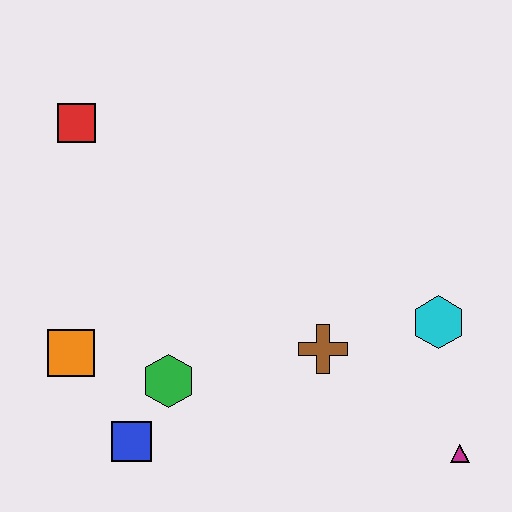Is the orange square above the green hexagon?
Yes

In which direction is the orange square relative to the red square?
The orange square is below the red square.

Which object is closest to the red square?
The orange square is closest to the red square.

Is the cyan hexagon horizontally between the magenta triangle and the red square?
Yes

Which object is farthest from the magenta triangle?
The red square is farthest from the magenta triangle.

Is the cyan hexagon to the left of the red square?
No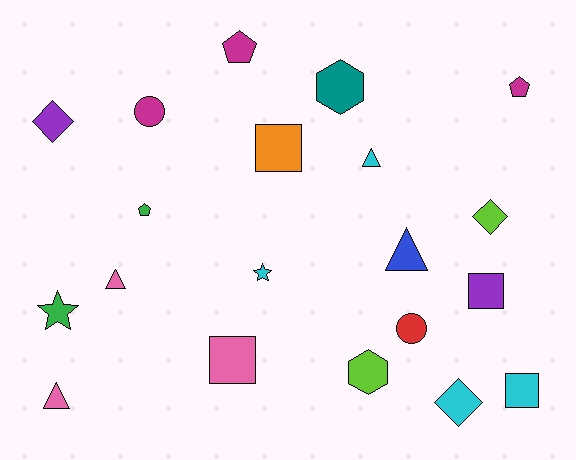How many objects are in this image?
There are 20 objects.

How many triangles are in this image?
There are 4 triangles.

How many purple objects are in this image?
There are 2 purple objects.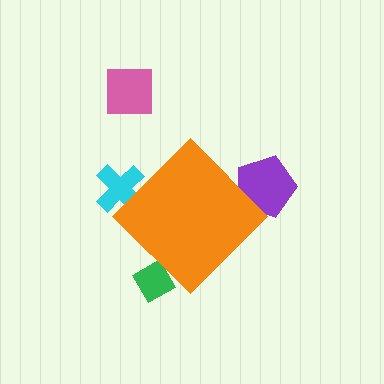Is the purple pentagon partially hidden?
Yes, the purple pentagon is partially hidden behind the orange diamond.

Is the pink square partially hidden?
No, the pink square is fully visible.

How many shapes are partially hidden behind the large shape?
3 shapes are partially hidden.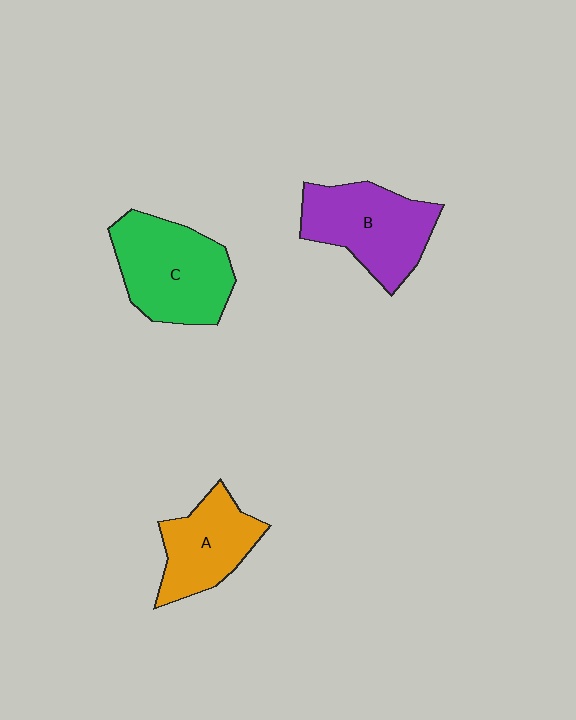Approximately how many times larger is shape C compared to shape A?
Approximately 1.4 times.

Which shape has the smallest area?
Shape A (orange).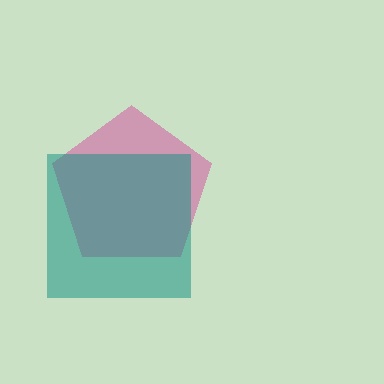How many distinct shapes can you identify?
There are 2 distinct shapes: a magenta pentagon, a teal square.